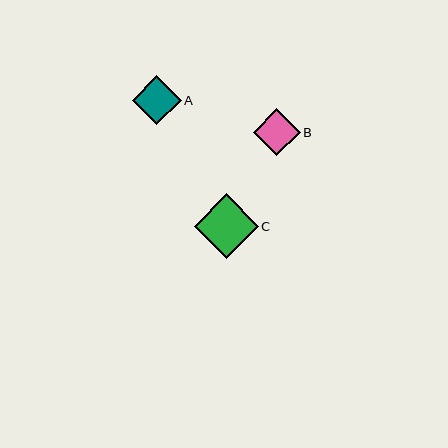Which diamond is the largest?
Diamond C is the largest with a size of approximately 64 pixels.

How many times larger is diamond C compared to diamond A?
Diamond C is approximately 1.3 times the size of diamond A.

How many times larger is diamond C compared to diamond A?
Diamond C is approximately 1.3 times the size of diamond A.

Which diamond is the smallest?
Diamond B is the smallest with a size of approximately 47 pixels.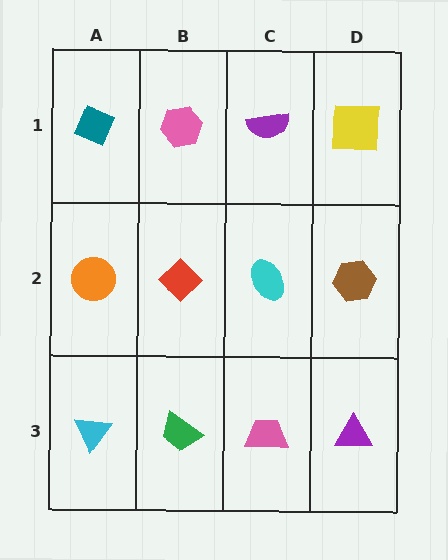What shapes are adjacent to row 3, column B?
A red diamond (row 2, column B), a cyan triangle (row 3, column A), a pink trapezoid (row 3, column C).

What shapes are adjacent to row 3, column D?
A brown hexagon (row 2, column D), a pink trapezoid (row 3, column C).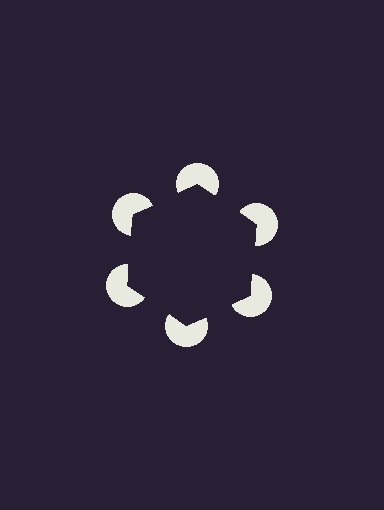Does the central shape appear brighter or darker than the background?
It typically appears slightly darker than the background, even though no actual brightness change is drawn.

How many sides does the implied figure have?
6 sides.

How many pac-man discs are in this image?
There are 6 — one at each vertex of the illusory hexagon.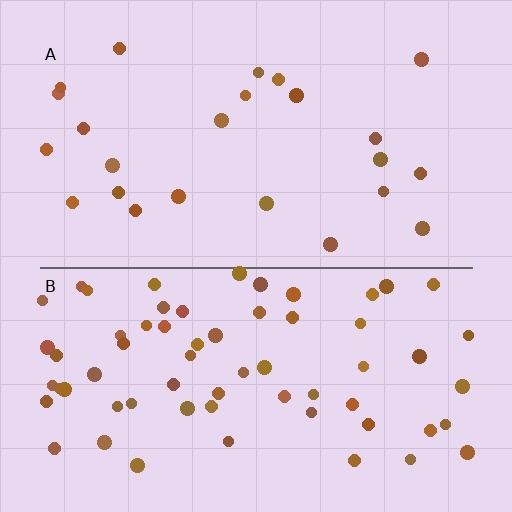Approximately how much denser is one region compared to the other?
Approximately 2.7× — region B over region A.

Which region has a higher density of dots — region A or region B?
B (the bottom).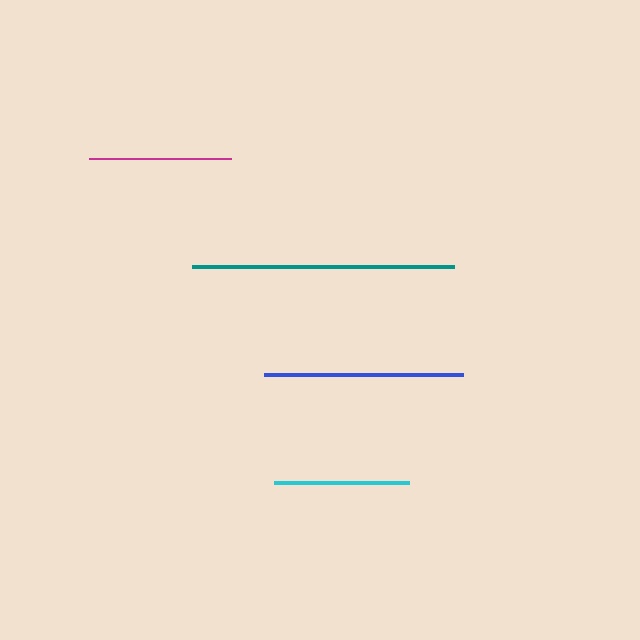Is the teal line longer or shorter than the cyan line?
The teal line is longer than the cyan line.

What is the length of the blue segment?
The blue segment is approximately 199 pixels long.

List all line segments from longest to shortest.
From longest to shortest: teal, blue, magenta, cyan.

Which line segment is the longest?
The teal line is the longest at approximately 262 pixels.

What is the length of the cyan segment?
The cyan segment is approximately 135 pixels long.